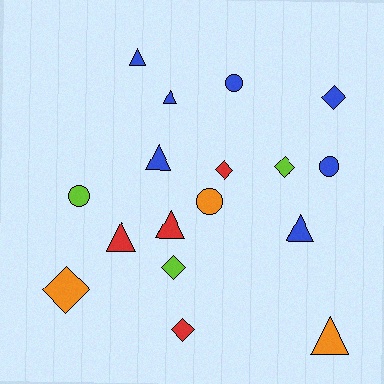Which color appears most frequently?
Blue, with 7 objects.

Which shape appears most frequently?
Triangle, with 7 objects.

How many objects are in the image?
There are 17 objects.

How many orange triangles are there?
There is 1 orange triangle.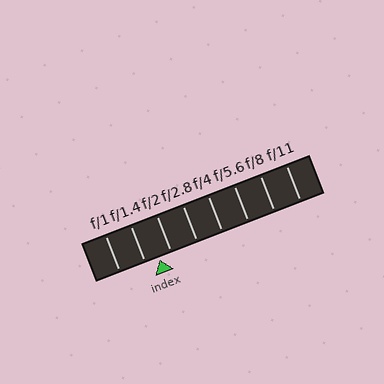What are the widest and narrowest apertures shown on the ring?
The widest aperture shown is f/1 and the narrowest is f/11.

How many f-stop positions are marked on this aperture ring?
There are 8 f-stop positions marked.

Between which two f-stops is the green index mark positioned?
The index mark is between f/1.4 and f/2.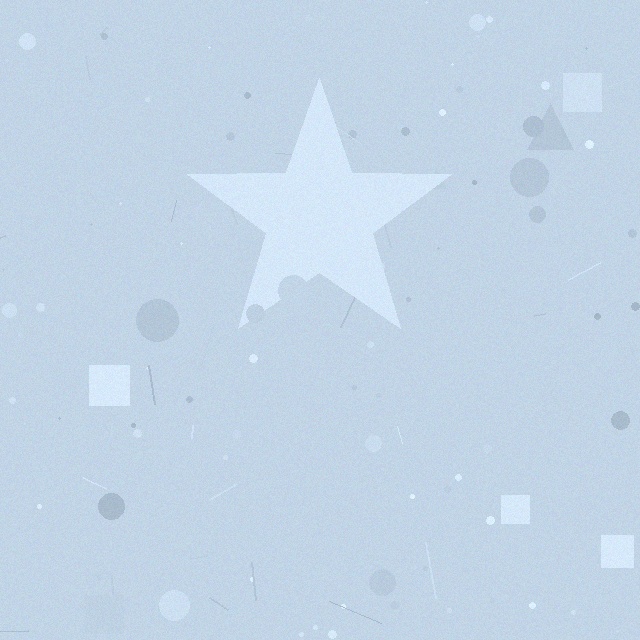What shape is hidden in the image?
A star is hidden in the image.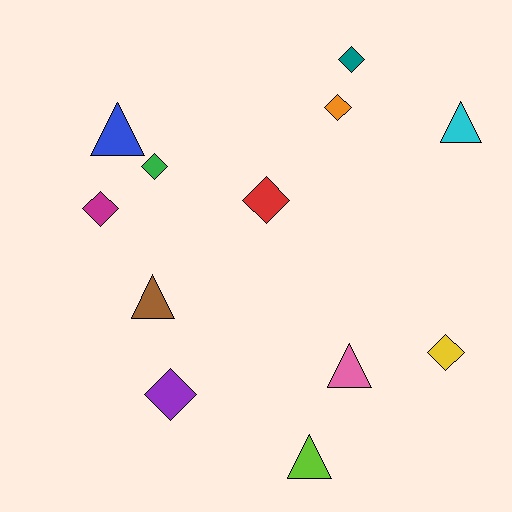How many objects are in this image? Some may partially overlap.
There are 12 objects.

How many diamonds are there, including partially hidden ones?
There are 7 diamonds.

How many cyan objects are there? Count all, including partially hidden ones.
There is 1 cyan object.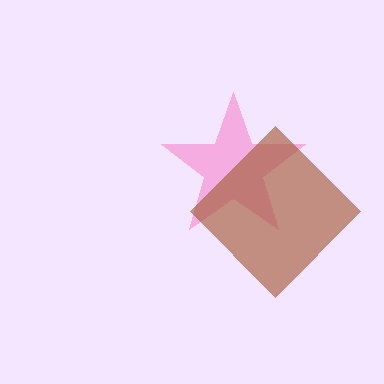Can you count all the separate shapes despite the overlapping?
Yes, there are 2 separate shapes.